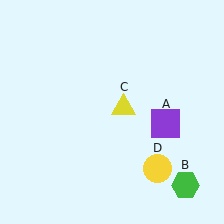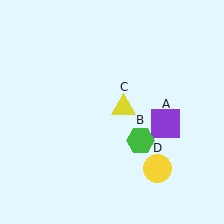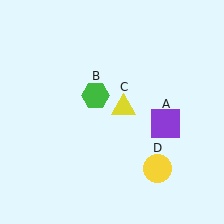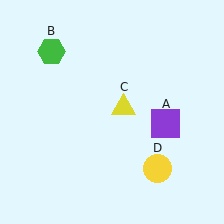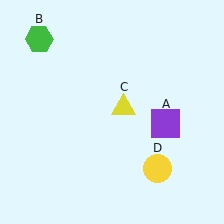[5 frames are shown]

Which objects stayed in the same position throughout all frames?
Purple square (object A) and yellow triangle (object C) and yellow circle (object D) remained stationary.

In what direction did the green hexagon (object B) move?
The green hexagon (object B) moved up and to the left.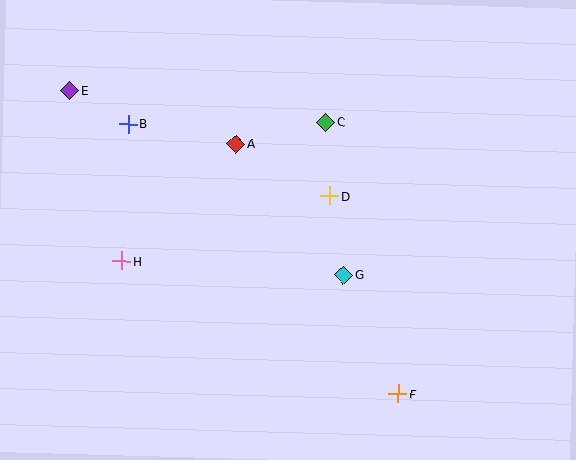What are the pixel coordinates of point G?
Point G is at (344, 275).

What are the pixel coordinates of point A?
Point A is at (236, 144).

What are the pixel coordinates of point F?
Point F is at (398, 394).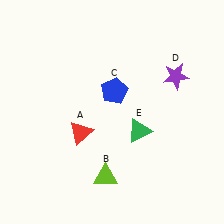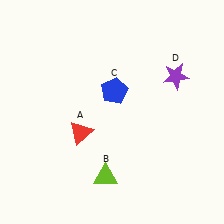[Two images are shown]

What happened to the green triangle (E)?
The green triangle (E) was removed in Image 2. It was in the bottom-right area of Image 1.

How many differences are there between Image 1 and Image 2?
There is 1 difference between the two images.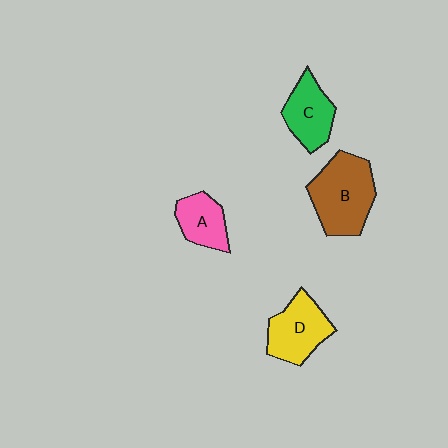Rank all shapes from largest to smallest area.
From largest to smallest: B (brown), D (yellow), C (green), A (pink).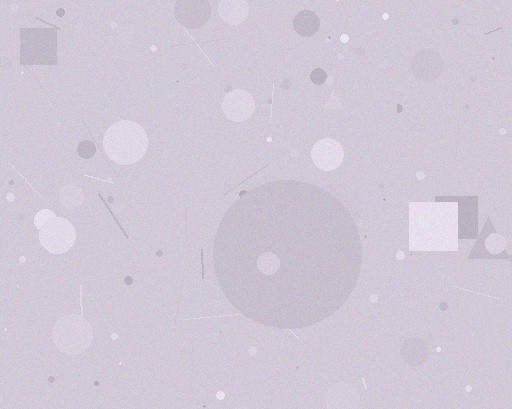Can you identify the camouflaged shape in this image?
The camouflaged shape is a circle.